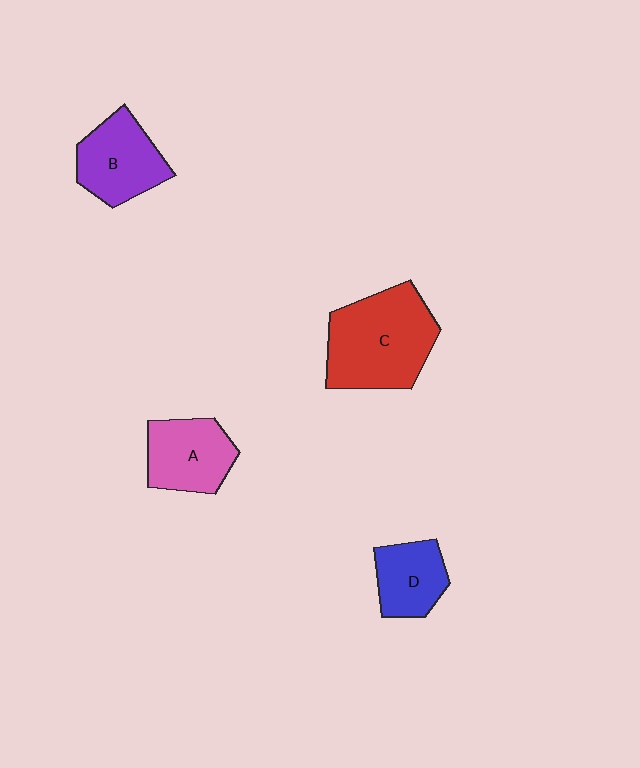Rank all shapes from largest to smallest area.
From largest to smallest: C (red), B (purple), A (pink), D (blue).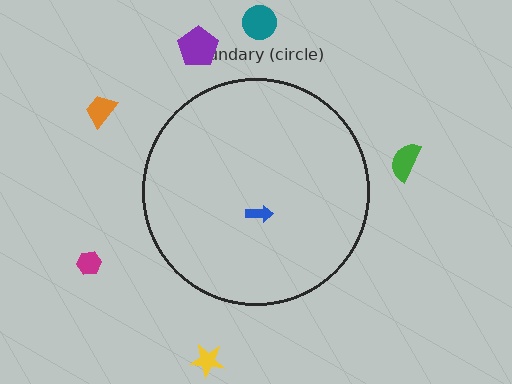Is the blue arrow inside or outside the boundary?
Inside.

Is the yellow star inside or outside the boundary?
Outside.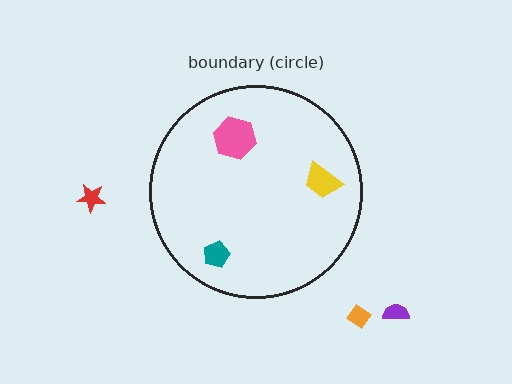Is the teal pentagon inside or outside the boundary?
Inside.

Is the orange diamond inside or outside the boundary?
Outside.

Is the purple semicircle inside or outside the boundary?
Outside.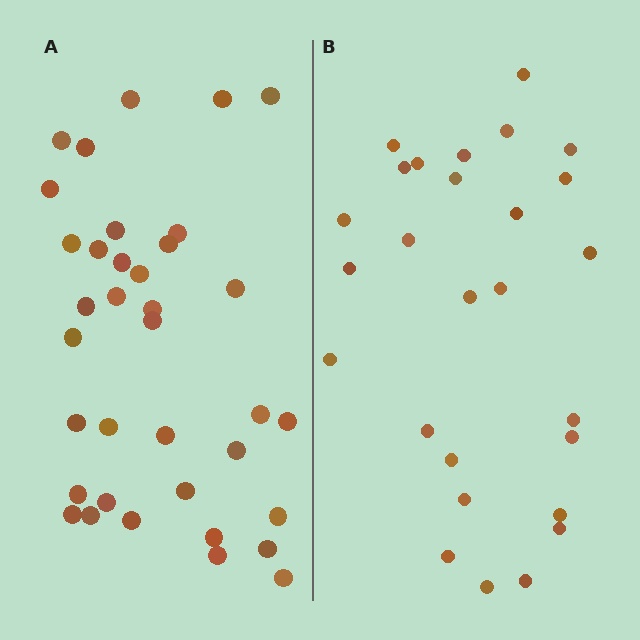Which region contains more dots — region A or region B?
Region A (the left region) has more dots.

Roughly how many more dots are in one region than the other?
Region A has roughly 8 or so more dots than region B.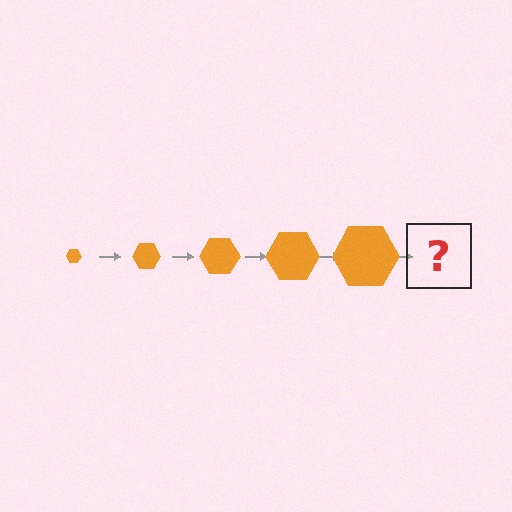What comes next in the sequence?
The next element should be an orange hexagon, larger than the previous one.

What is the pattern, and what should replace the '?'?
The pattern is that the hexagon gets progressively larger each step. The '?' should be an orange hexagon, larger than the previous one.